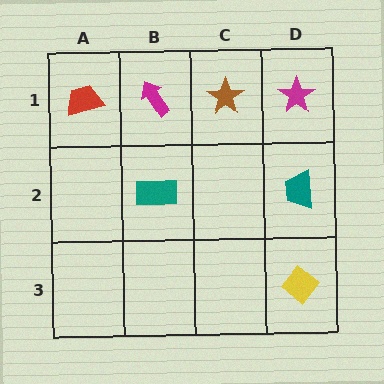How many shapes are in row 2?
2 shapes.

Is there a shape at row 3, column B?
No, that cell is empty.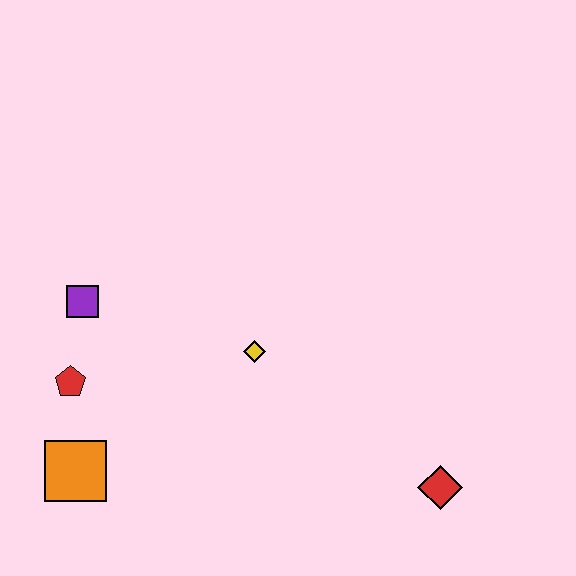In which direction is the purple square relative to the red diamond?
The purple square is to the left of the red diamond.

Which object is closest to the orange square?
The red pentagon is closest to the orange square.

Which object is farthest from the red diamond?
The purple square is farthest from the red diamond.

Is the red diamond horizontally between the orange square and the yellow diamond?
No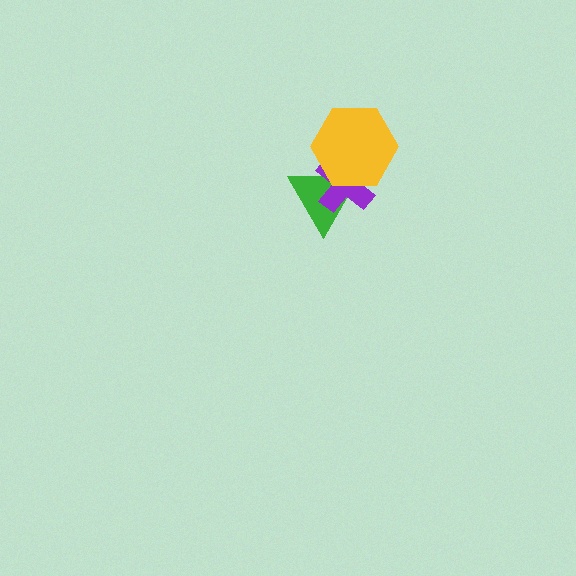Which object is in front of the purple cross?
The yellow hexagon is in front of the purple cross.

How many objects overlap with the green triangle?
2 objects overlap with the green triangle.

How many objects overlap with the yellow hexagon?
2 objects overlap with the yellow hexagon.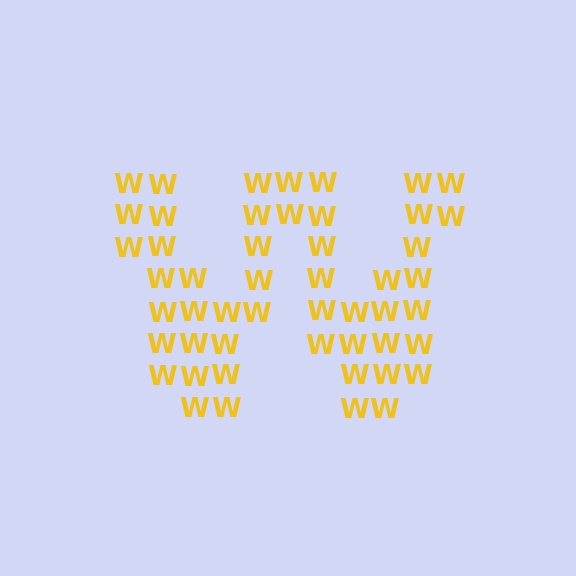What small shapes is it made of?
It is made of small letter W's.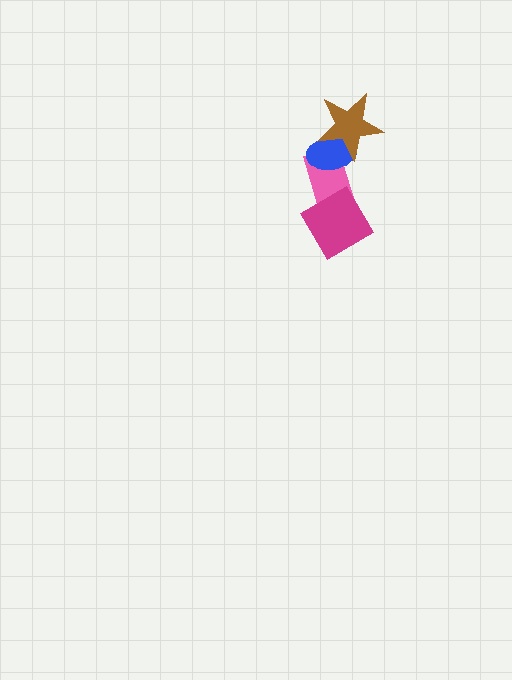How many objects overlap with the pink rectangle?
3 objects overlap with the pink rectangle.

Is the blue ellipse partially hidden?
Yes, it is partially covered by another shape.